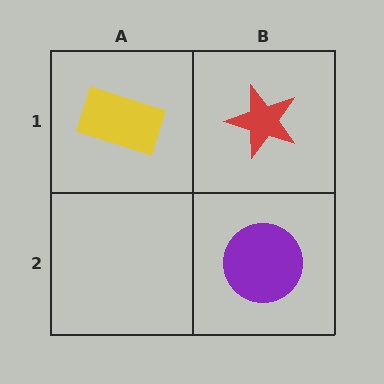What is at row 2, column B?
A purple circle.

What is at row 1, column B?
A red star.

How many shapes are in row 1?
2 shapes.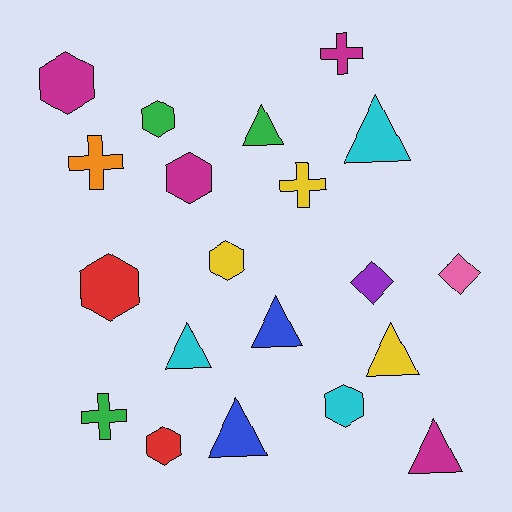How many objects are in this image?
There are 20 objects.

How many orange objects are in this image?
There is 1 orange object.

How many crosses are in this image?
There are 4 crosses.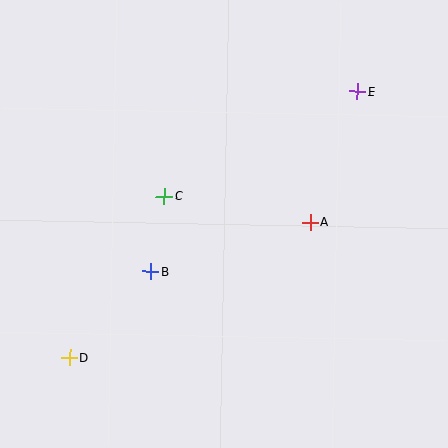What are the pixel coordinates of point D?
Point D is at (69, 358).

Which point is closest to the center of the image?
Point C at (164, 196) is closest to the center.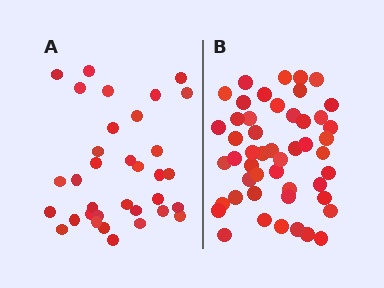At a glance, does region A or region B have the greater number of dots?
Region B (the right region) has more dots.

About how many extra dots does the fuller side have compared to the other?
Region B has approximately 15 more dots than region A.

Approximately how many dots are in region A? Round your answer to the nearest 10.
About 30 dots. (The exact count is 34, which rounds to 30.)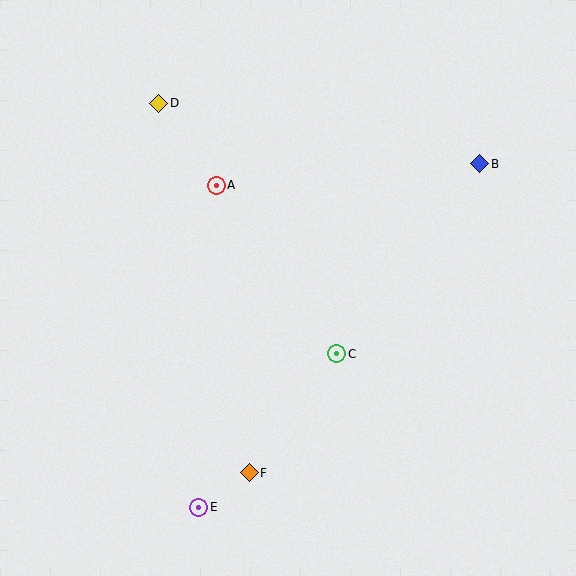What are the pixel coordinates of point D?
Point D is at (159, 103).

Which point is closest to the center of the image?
Point C at (337, 354) is closest to the center.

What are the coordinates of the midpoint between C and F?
The midpoint between C and F is at (293, 413).